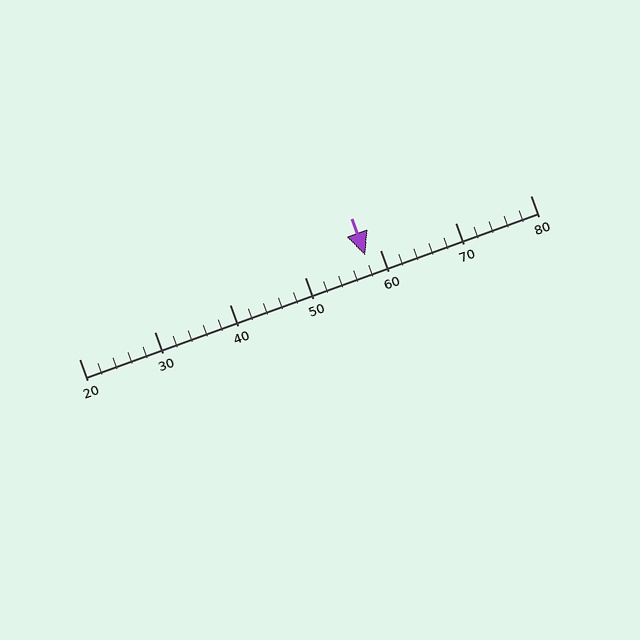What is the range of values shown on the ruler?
The ruler shows values from 20 to 80.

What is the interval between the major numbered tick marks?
The major tick marks are spaced 10 units apart.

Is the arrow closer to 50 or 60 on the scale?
The arrow is closer to 60.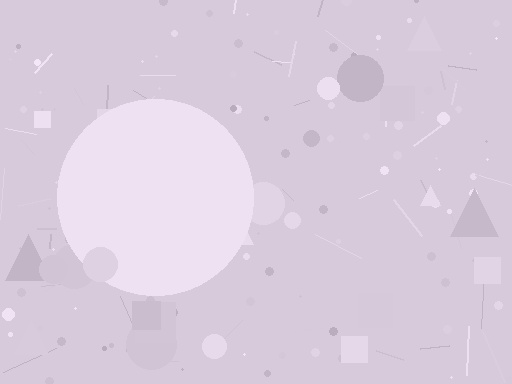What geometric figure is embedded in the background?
A circle is embedded in the background.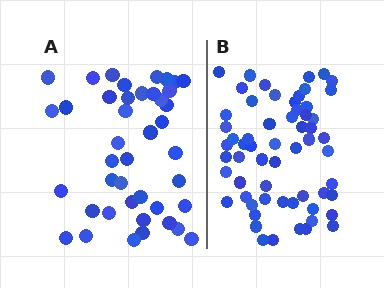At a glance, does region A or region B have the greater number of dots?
Region B (the right region) has more dots.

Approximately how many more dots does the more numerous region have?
Region B has approximately 20 more dots than region A.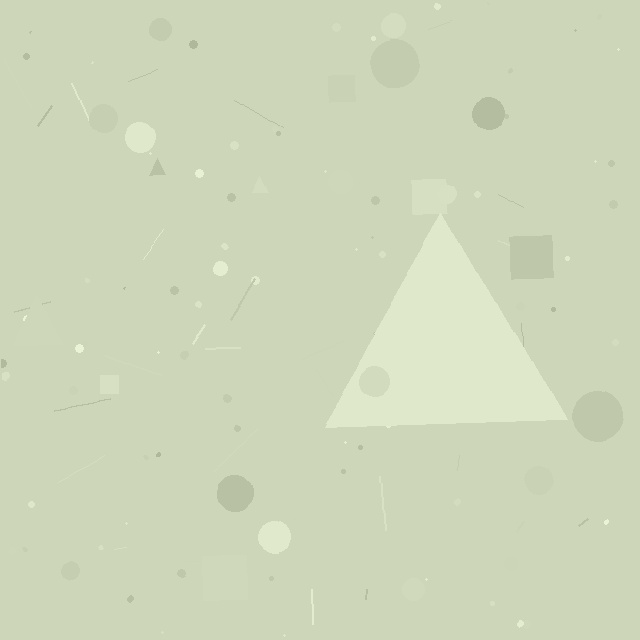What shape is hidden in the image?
A triangle is hidden in the image.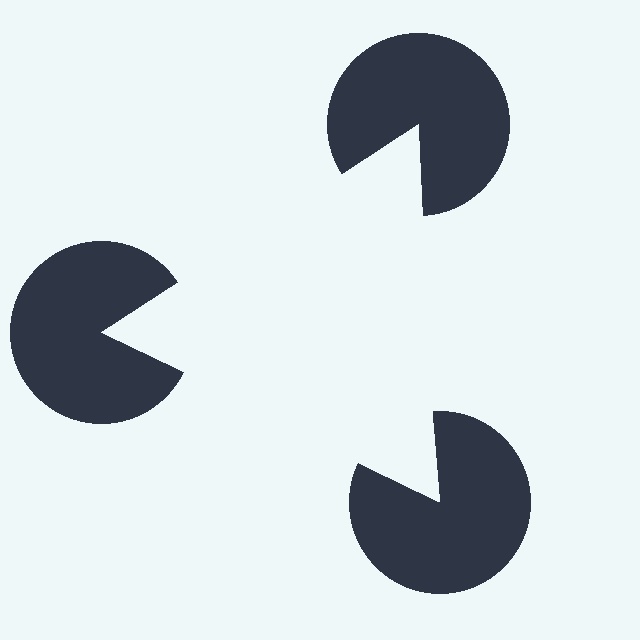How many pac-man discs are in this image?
There are 3 — one at each vertex of the illusory triangle.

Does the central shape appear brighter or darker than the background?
It typically appears slightly brighter than the background, even though no actual brightness change is drawn.